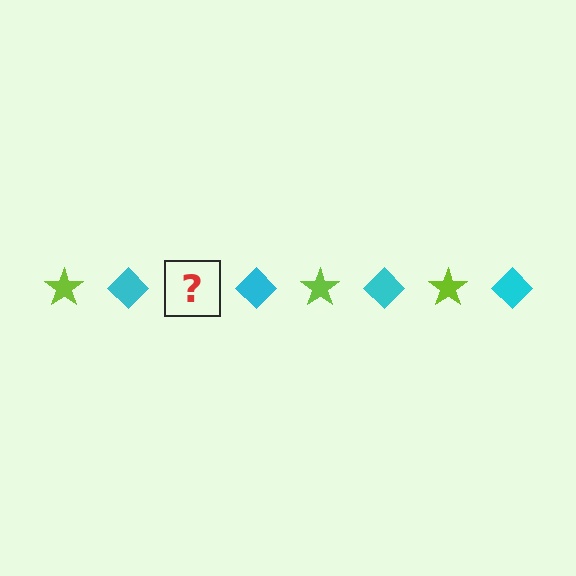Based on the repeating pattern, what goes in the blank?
The blank should be a lime star.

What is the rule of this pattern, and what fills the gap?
The rule is that the pattern alternates between lime star and cyan diamond. The gap should be filled with a lime star.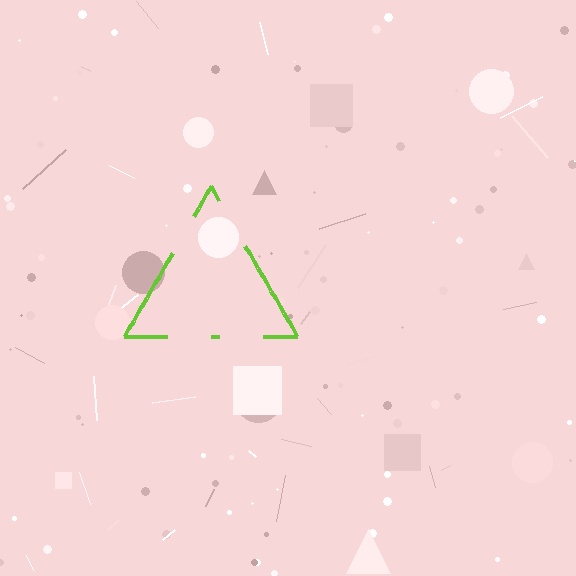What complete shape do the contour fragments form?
The contour fragments form a triangle.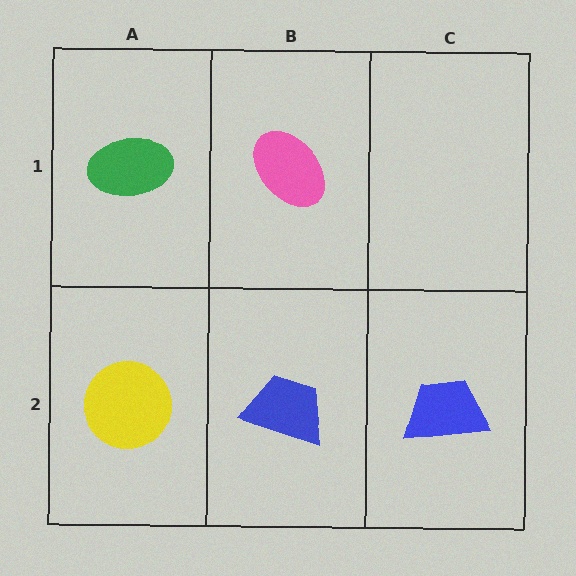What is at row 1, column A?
A green ellipse.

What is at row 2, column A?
A yellow circle.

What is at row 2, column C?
A blue trapezoid.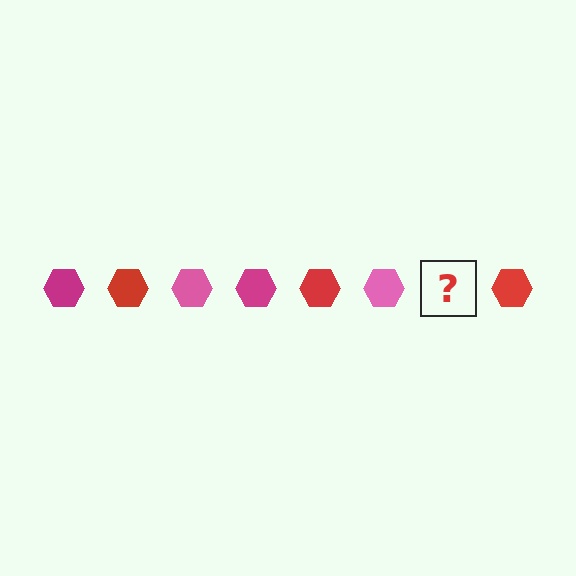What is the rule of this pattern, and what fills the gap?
The rule is that the pattern cycles through magenta, red, pink hexagons. The gap should be filled with a magenta hexagon.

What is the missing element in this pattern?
The missing element is a magenta hexagon.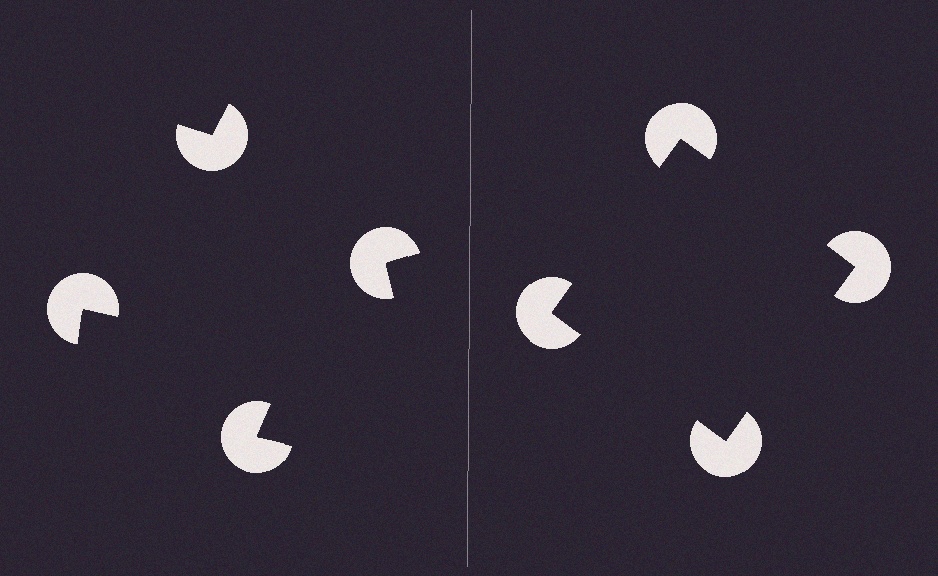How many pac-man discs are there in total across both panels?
8 — 4 on each side.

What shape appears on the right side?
An illusory square.